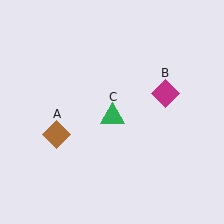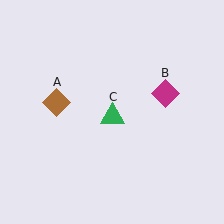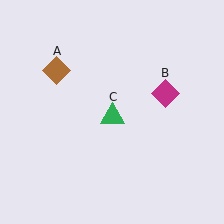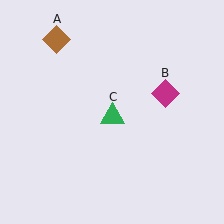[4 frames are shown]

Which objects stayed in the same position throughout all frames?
Magenta diamond (object B) and green triangle (object C) remained stationary.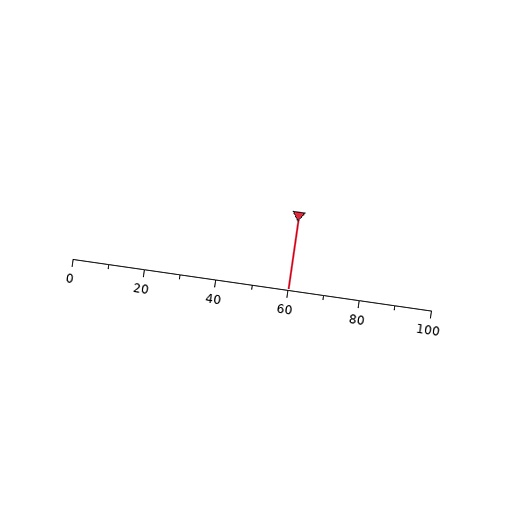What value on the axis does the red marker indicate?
The marker indicates approximately 60.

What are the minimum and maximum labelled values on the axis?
The axis runs from 0 to 100.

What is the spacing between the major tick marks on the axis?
The major ticks are spaced 20 apart.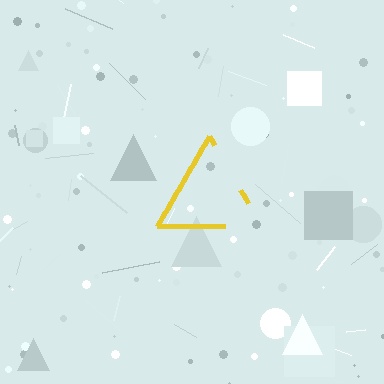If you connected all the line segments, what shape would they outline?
They would outline a triangle.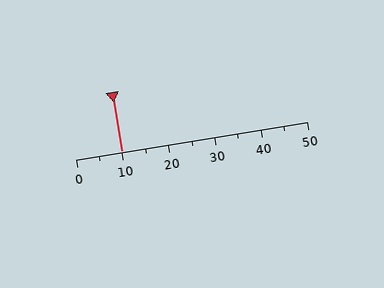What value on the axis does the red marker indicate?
The marker indicates approximately 10.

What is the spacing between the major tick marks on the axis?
The major ticks are spaced 10 apart.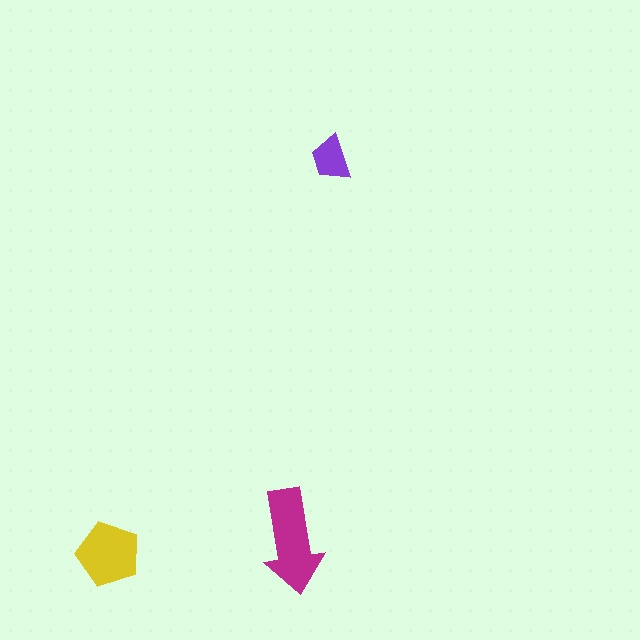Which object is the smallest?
The purple trapezoid.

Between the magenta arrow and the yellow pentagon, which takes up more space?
The magenta arrow.